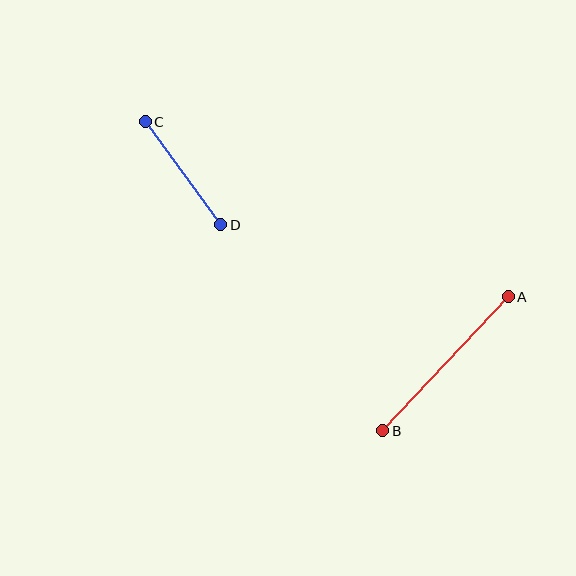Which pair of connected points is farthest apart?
Points A and B are farthest apart.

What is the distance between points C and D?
The distance is approximately 128 pixels.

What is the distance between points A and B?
The distance is approximately 184 pixels.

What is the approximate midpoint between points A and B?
The midpoint is at approximately (445, 364) pixels.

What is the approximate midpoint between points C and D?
The midpoint is at approximately (183, 173) pixels.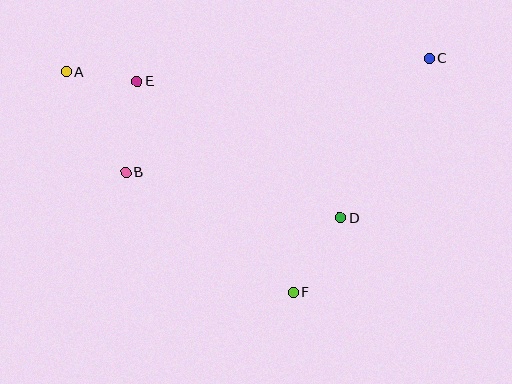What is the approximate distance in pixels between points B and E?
The distance between B and E is approximately 91 pixels.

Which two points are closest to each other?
Points A and E are closest to each other.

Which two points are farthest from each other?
Points A and C are farthest from each other.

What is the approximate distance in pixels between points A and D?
The distance between A and D is approximately 310 pixels.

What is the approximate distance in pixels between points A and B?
The distance between A and B is approximately 116 pixels.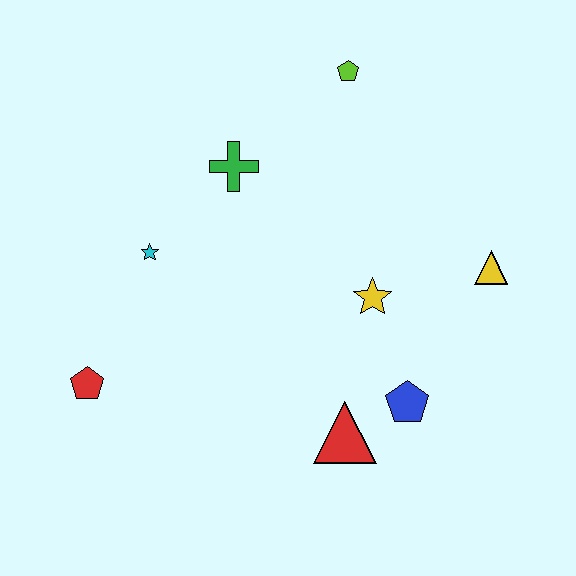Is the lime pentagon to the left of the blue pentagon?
Yes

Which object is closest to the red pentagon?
The cyan star is closest to the red pentagon.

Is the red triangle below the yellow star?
Yes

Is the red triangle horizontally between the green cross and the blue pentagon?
Yes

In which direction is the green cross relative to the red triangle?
The green cross is above the red triangle.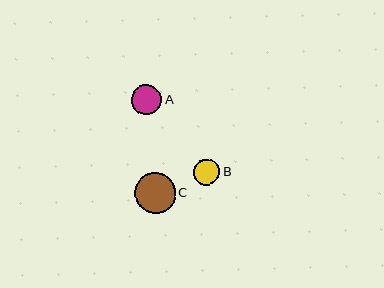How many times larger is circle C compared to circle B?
Circle C is approximately 1.6 times the size of circle B.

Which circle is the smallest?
Circle B is the smallest with a size of approximately 26 pixels.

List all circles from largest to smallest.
From largest to smallest: C, A, B.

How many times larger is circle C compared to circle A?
Circle C is approximately 1.4 times the size of circle A.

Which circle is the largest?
Circle C is the largest with a size of approximately 41 pixels.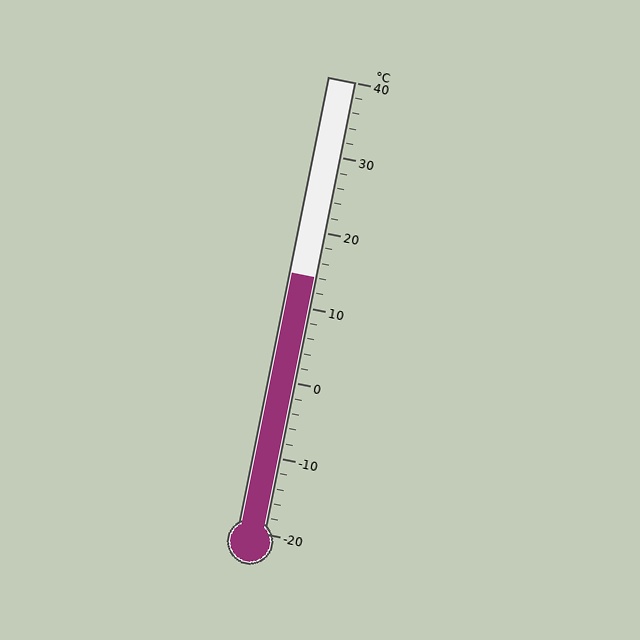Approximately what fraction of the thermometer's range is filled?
The thermometer is filled to approximately 55% of its range.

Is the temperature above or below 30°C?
The temperature is below 30°C.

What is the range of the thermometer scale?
The thermometer scale ranges from -20°C to 40°C.